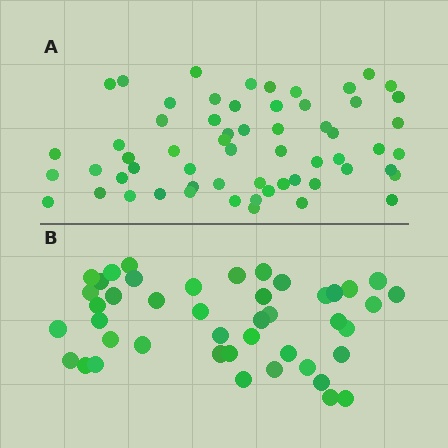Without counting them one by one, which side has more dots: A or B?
Region A (the top region) has more dots.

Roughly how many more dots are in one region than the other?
Region A has approximately 15 more dots than region B.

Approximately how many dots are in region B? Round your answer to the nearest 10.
About 40 dots. (The exact count is 44, which rounds to 40.)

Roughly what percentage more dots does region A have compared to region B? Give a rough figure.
About 35% more.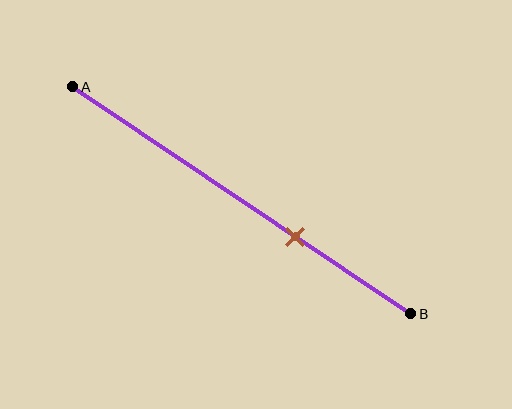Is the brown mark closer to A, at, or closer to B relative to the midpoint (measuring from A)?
The brown mark is closer to point B than the midpoint of segment AB.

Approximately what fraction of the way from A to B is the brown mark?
The brown mark is approximately 65% of the way from A to B.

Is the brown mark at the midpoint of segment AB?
No, the mark is at about 65% from A, not at the 50% midpoint.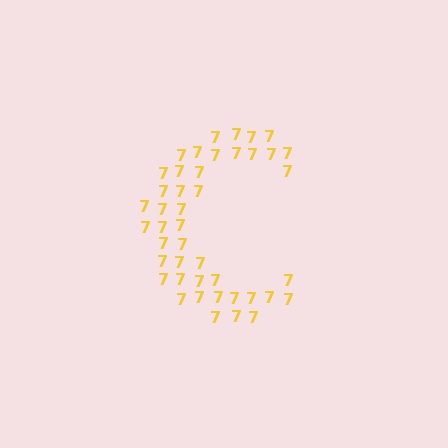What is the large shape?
The large shape is the letter C.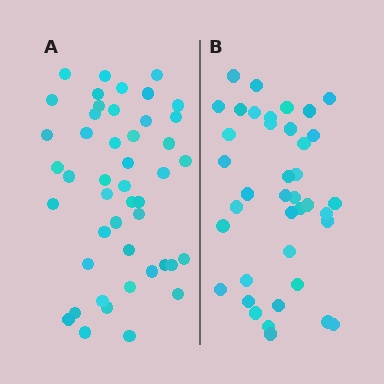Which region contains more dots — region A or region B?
Region A (the left region) has more dots.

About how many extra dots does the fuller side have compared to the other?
Region A has roughly 8 or so more dots than region B.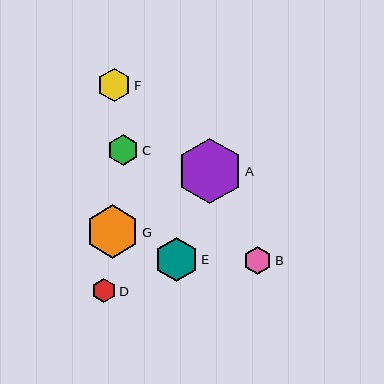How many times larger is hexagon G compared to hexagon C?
Hexagon G is approximately 1.7 times the size of hexagon C.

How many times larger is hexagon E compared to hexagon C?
Hexagon E is approximately 1.4 times the size of hexagon C.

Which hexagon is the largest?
Hexagon A is the largest with a size of approximately 65 pixels.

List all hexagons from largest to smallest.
From largest to smallest: A, G, E, F, C, B, D.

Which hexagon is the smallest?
Hexagon D is the smallest with a size of approximately 24 pixels.